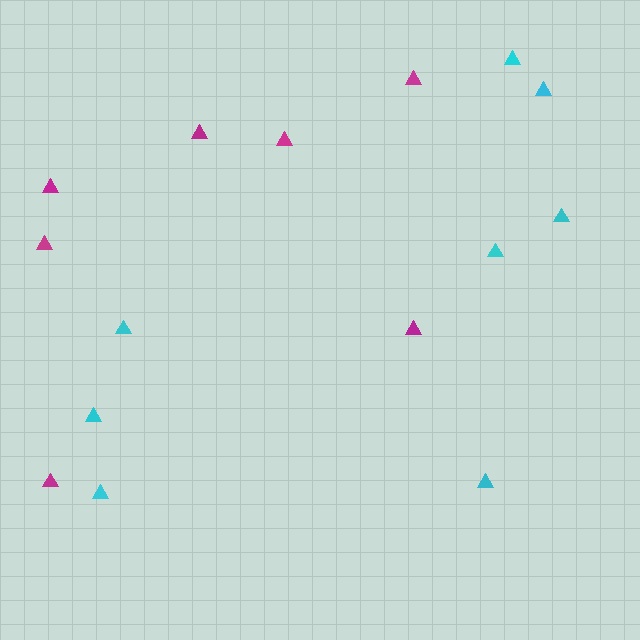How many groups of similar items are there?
There are 2 groups: one group of magenta triangles (7) and one group of cyan triangles (8).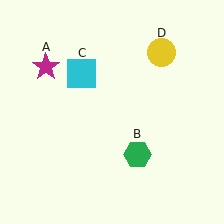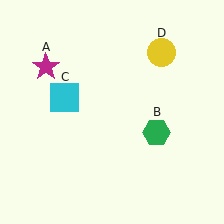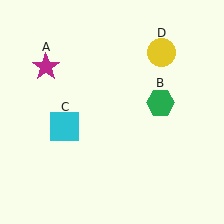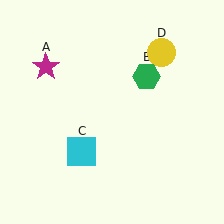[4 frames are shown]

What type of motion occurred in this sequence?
The green hexagon (object B), cyan square (object C) rotated counterclockwise around the center of the scene.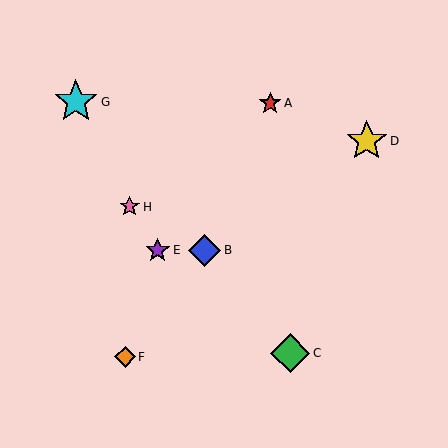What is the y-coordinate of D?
Object D is at y≈141.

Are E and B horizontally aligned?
Yes, both are at y≈250.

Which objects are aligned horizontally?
Objects B, E are aligned horizontally.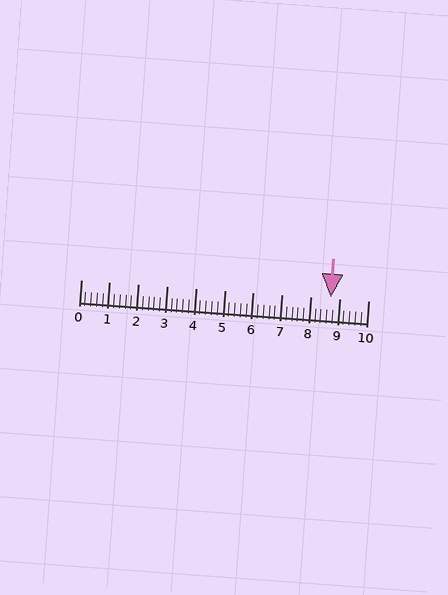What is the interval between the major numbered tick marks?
The major tick marks are spaced 1 units apart.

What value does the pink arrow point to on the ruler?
The pink arrow points to approximately 8.7.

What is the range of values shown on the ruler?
The ruler shows values from 0 to 10.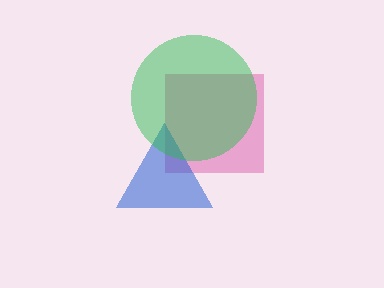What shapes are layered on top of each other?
The layered shapes are: a pink square, a blue triangle, a green circle.